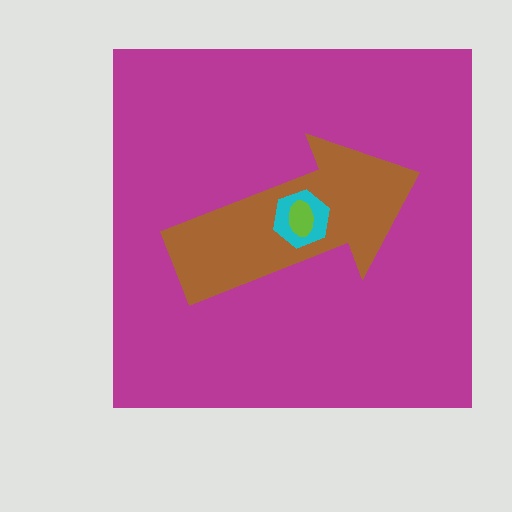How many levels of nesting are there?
4.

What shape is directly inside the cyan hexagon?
The lime ellipse.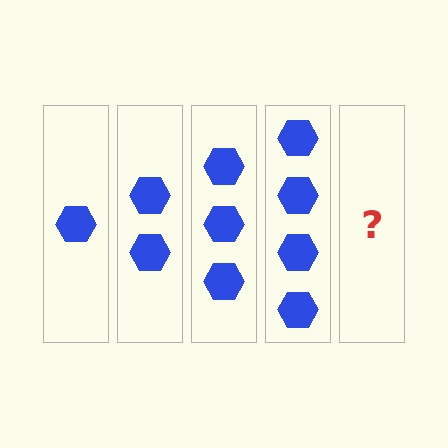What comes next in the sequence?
The next element should be 5 hexagons.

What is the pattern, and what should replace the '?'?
The pattern is that each step adds one more hexagon. The '?' should be 5 hexagons.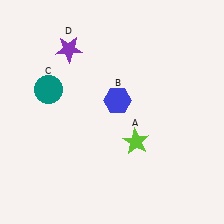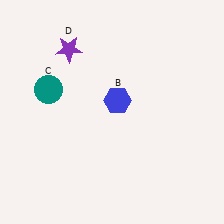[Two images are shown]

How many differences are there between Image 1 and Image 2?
There is 1 difference between the two images.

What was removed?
The lime star (A) was removed in Image 2.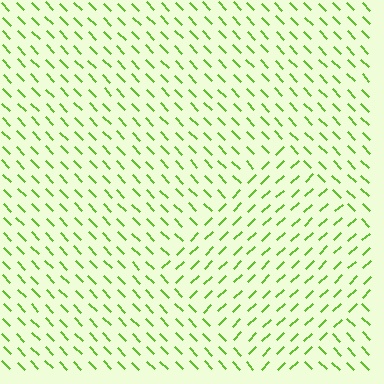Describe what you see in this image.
The image is filled with small lime line segments. A diamond region in the image has lines oriented differently from the surrounding lines, creating a visible texture boundary.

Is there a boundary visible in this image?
Yes, there is a texture boundary formed by a change in line orientation.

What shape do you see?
I see a diamond.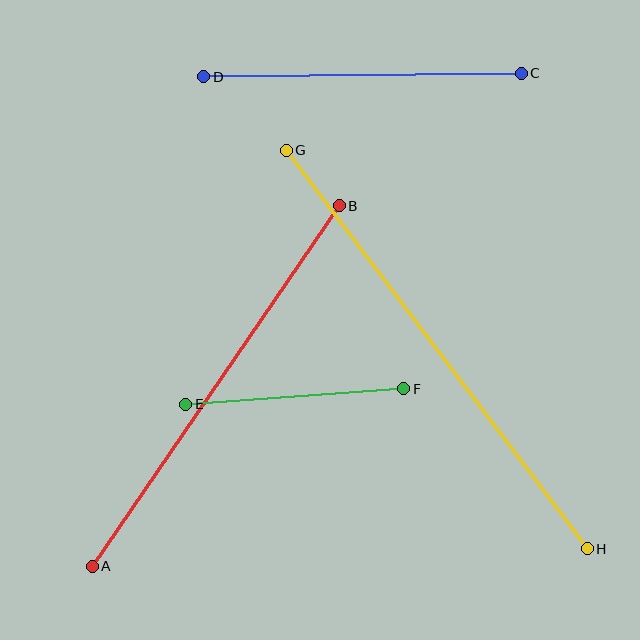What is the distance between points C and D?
The distance is approximately 318 pixels.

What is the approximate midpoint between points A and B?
The midpoint is at approximately (216, 386) pixels.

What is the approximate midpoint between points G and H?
The midpoint is at approximately (437, 350) pixels.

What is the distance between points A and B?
The distance is approximately 437 pixels.